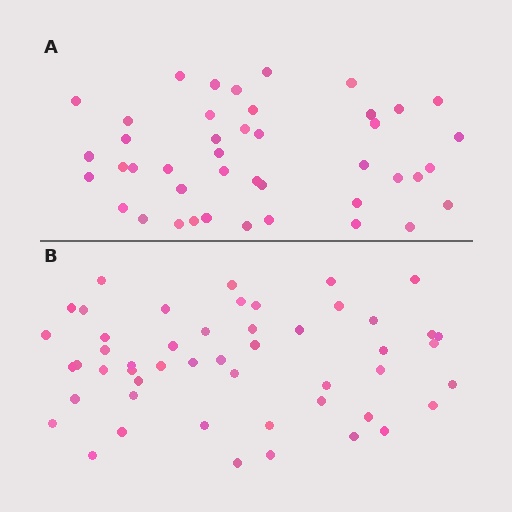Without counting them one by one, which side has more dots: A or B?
Region B (the bottom region) has more dots.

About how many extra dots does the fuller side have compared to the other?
Region B has roughly 8 or so more dots than region A.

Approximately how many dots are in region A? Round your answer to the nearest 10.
About 40 dots. (The exact count is 43, which rounds to 40.)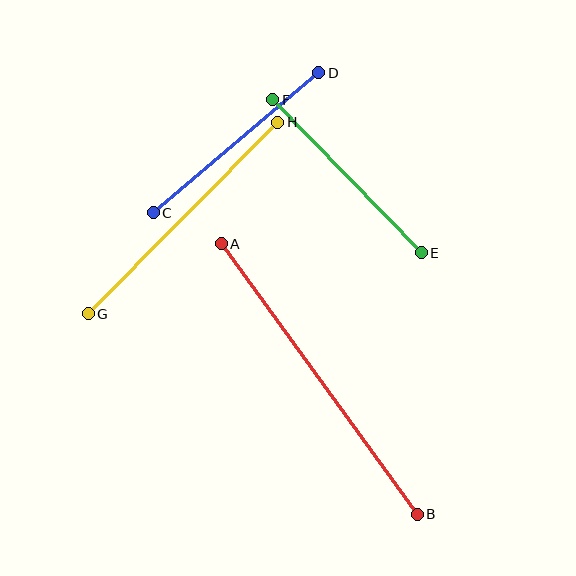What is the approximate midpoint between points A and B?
The midpoint is at approximately (319, 379) pixels.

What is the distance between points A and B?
The distance is approximately 334 pixels.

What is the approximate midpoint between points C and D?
The midpoint is at approximately (236, 143) pixels.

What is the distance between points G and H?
The distance is approximately 270 pixels.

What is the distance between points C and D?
The distance is approximately 217 pixels.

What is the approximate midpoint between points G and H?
The midpoint is at approximately (183, 218) pixels.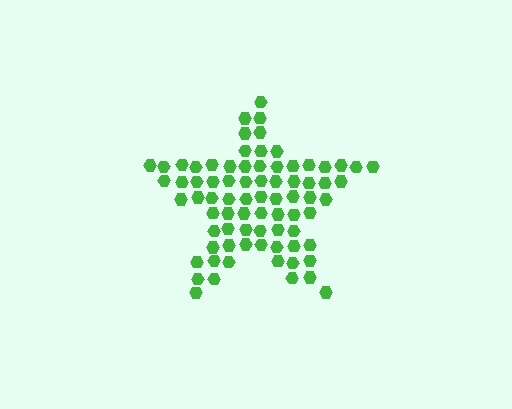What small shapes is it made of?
It is made of small hexagons.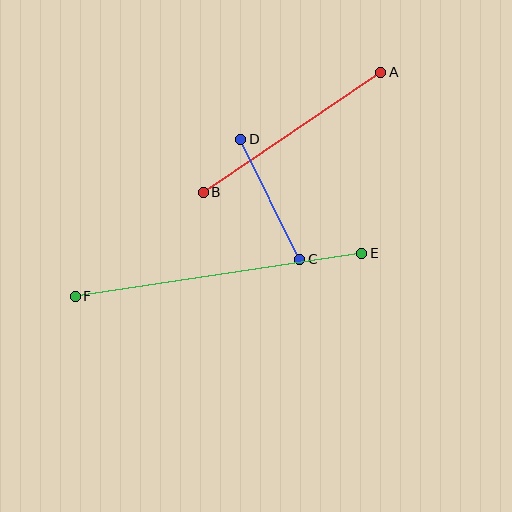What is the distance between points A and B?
The distance is approximately 214 pixels.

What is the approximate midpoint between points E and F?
The midpoint is at approximately (218, 275) pixels.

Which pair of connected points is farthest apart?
Points E and F are farthest apart.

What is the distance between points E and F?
The distance is approximately 290 pixels.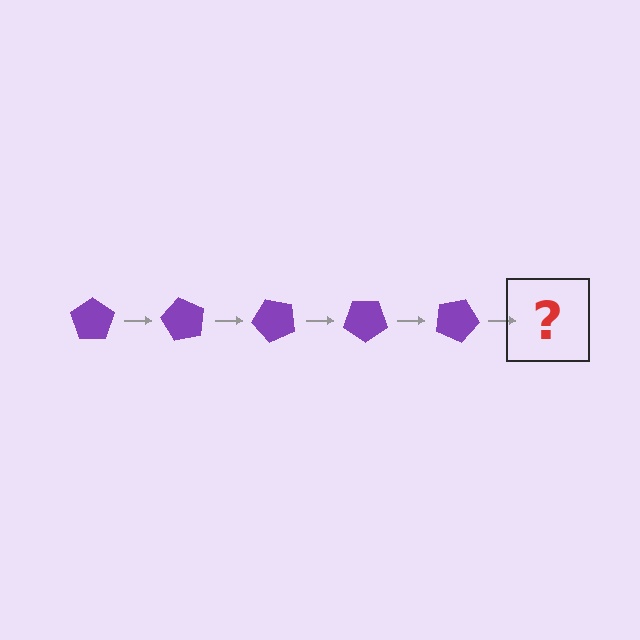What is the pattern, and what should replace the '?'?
The pattern is that the pentagon rotates 60 degrees each step. The '?' should be a purple pentagon rotated 300 degrees.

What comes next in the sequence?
The next element should be a purple pentagon rotated 300 degrees.